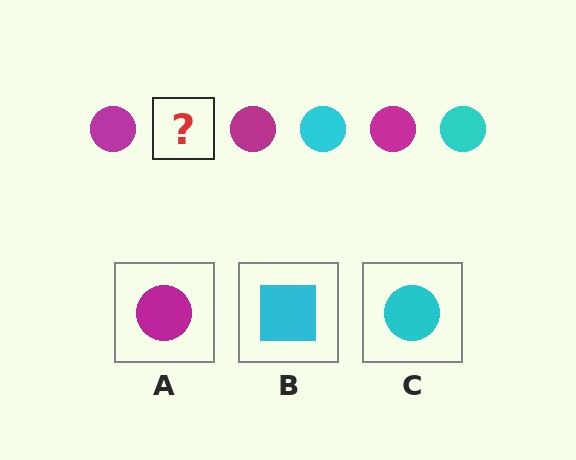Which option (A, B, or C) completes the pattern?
C.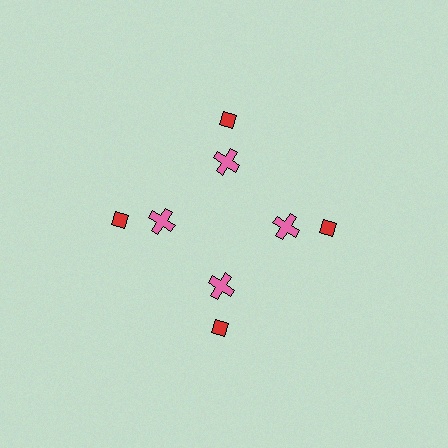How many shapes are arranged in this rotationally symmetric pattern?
There are 8 shapes, arranged in 4 groups of 2.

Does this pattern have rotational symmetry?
Yes, this pattern has 4-fold rotational symmetry. It looks the same after rotating 90 degrees around the center.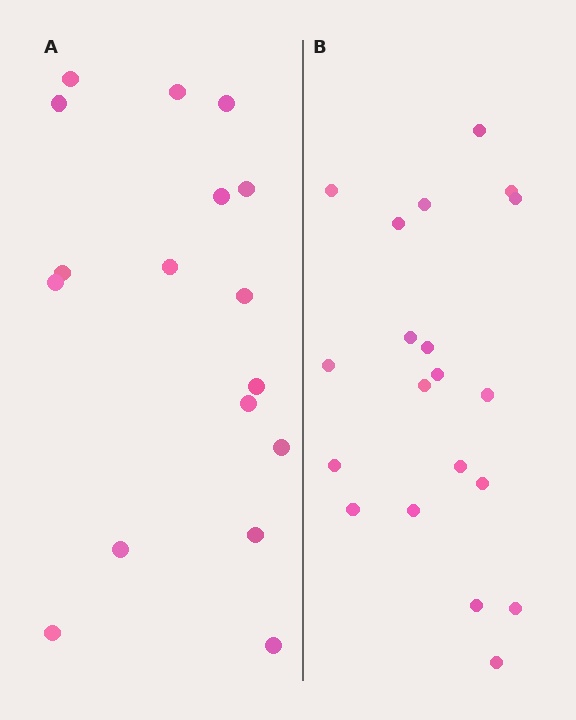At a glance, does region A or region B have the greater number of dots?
Region B (the right region) has more dots.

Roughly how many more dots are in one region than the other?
Region B has just a few more — roughly 2 or 3 more dots than region A.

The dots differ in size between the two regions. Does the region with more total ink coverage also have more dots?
No. Region A has more total ink coverage because its dots are larger, but region B actually contains more individual dots. Total area can be misleading — the number of items is what matters here.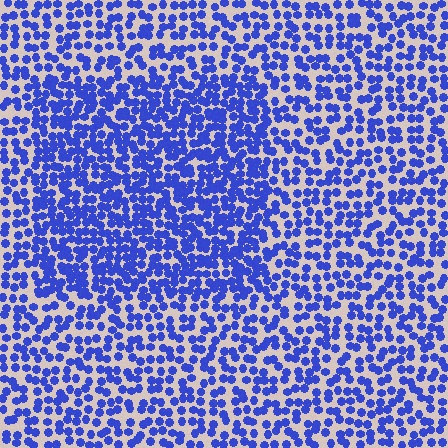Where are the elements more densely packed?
The elements are more densely packed inside the rectangle boundary.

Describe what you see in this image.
The image contains small blue elements arranged at two different densities. A rectangle-shaped region is visible where the elements are more densely packed than the surrounding area.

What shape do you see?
I see a rectangle.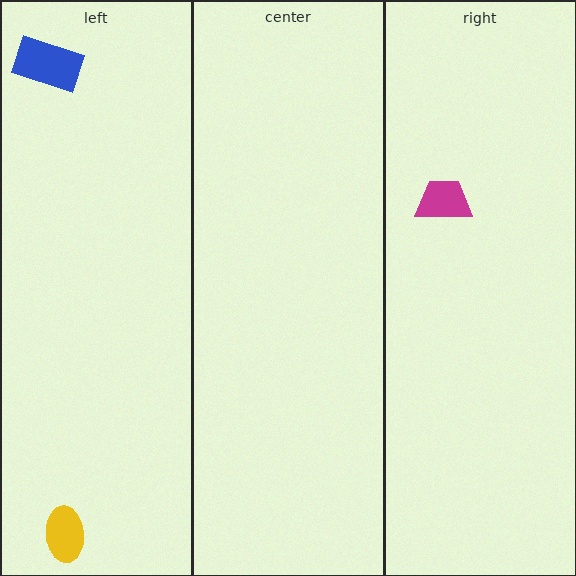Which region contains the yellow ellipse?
The left region.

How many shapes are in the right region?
1.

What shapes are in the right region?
The magenta trapezoid.